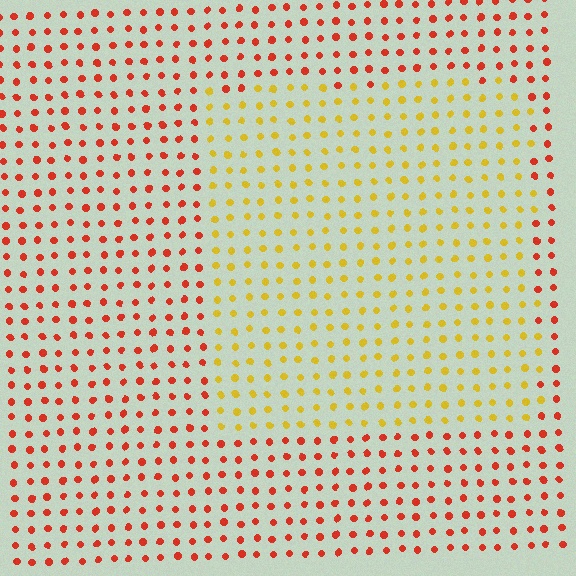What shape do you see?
I see a rectangle.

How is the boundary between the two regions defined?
The boundary is defined purely by a slight shift in hue (about 46 degrees). Spacing, size, and orientation are identical on both sides.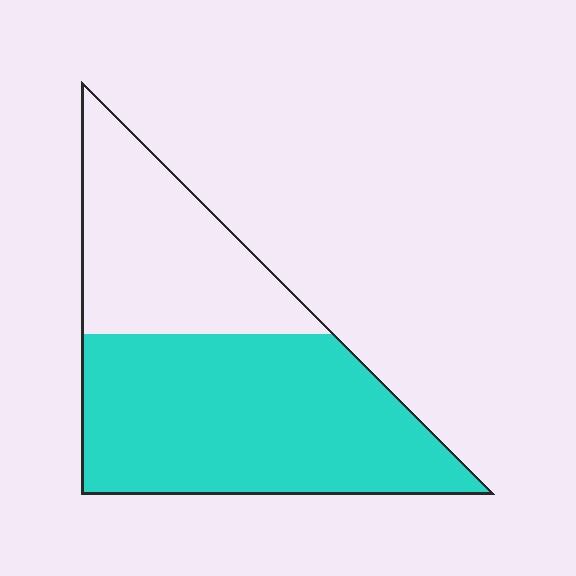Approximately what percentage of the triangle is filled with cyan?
Approximately 65%.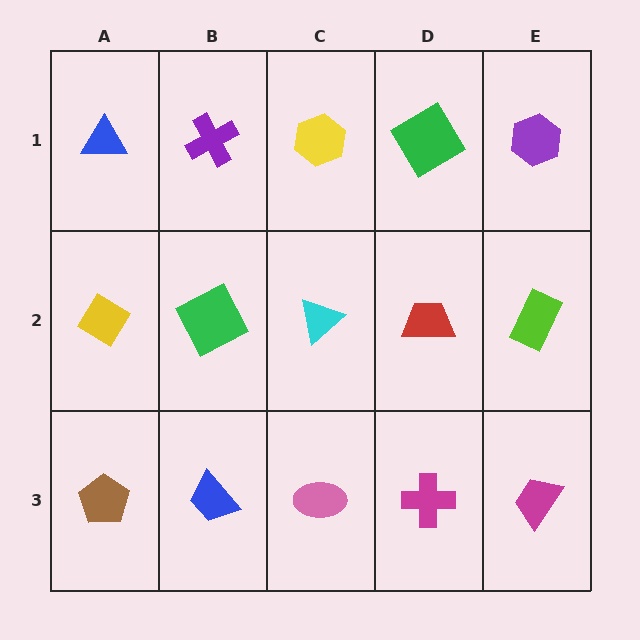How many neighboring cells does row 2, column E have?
3.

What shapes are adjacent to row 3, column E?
A lime rectangle (row 2, column E), a magenta cross (row 3, column D).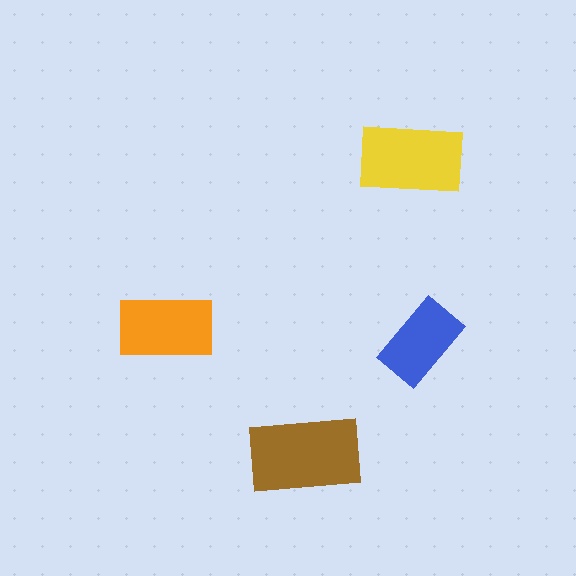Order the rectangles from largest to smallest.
the brown one, the yellow one, the orange one, the blue one.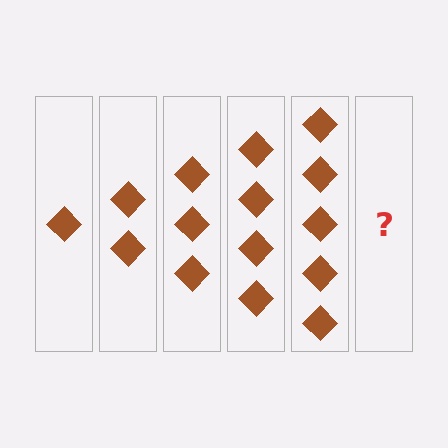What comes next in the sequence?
The next element should be 6 diamonds.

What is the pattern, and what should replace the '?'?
The pattern is that each step adds one more diamond. The '?' should be 6 diamonds.